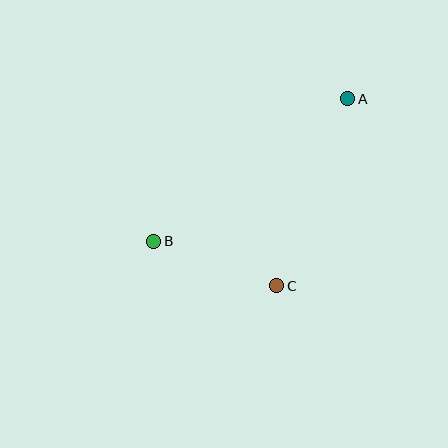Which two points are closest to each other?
Points B and C are closest to each other.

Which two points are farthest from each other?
Points A and B are farthest from each other.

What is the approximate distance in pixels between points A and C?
The distance between A and C is approximately 200 pixels.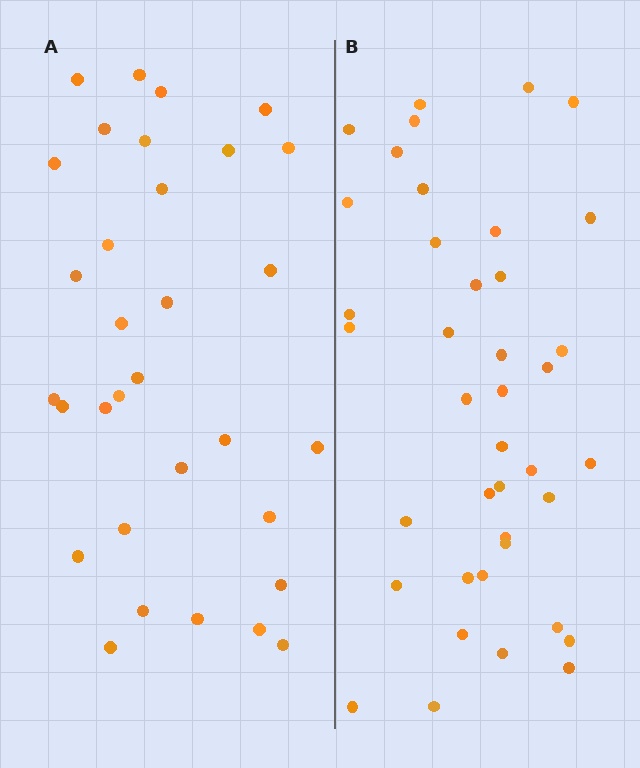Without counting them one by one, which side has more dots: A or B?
Region B (the right region) has more dots.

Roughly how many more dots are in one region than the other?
Region B has roughly 8 or so more dots than region A.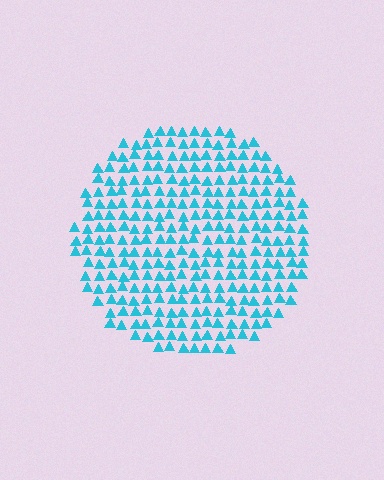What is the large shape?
The large shape is a circle.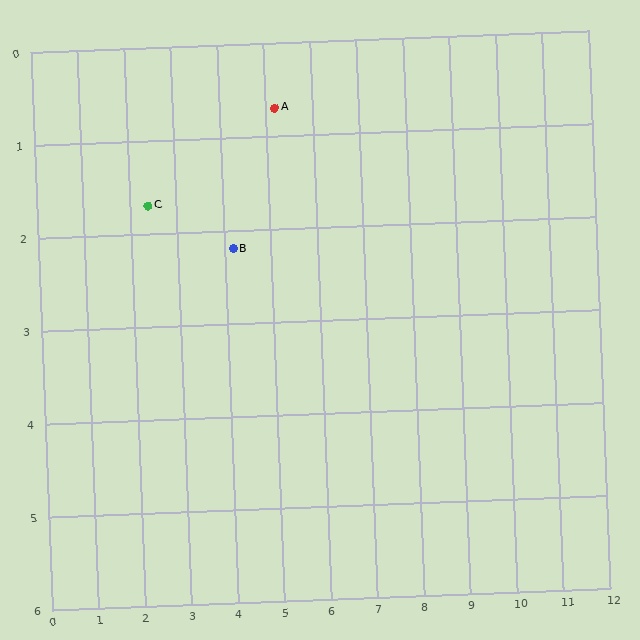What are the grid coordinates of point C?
Point C is at approximately (2.4, 1.7).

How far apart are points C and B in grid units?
Points C and B are about 1.9 grid units apart.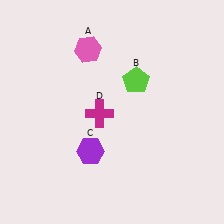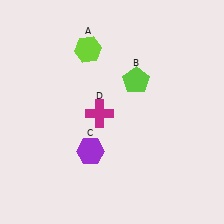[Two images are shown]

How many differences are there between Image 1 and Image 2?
There is 1 difference between the two images.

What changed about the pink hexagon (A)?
In Image 1, A is pink. In Image 2, it changed to lime.